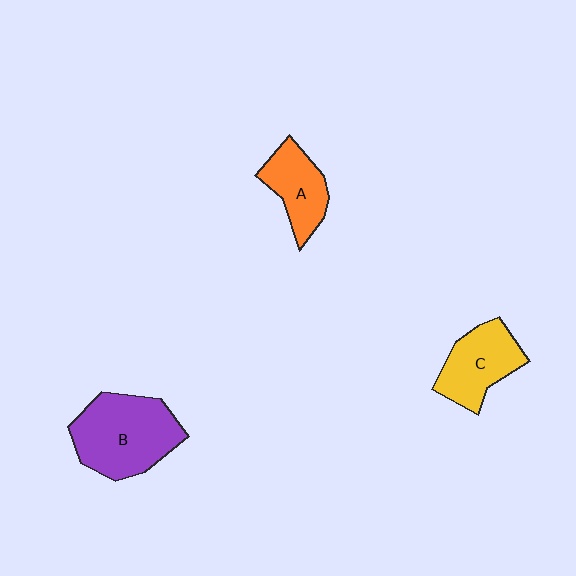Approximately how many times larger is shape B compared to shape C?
Approximately 1.5 times.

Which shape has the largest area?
Shape B (purple).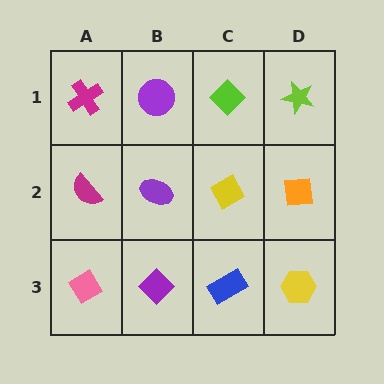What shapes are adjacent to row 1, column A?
A magenta semicircle (row 2, column A), a purple circle (row 1, column B).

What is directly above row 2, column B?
A purple circle.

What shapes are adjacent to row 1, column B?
A purple ellipse (row 2, column B), a magenta cross (row 1, column A), a lime diamond (row 1, column C).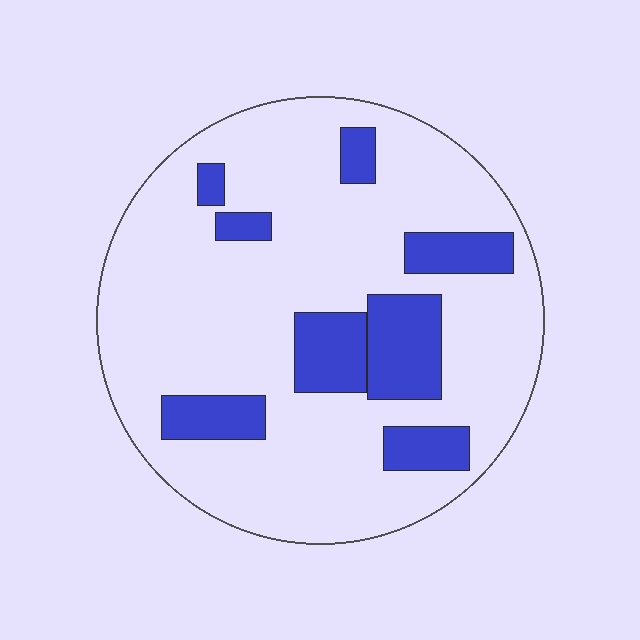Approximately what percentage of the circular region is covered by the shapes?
Approximately 20%.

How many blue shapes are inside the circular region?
8.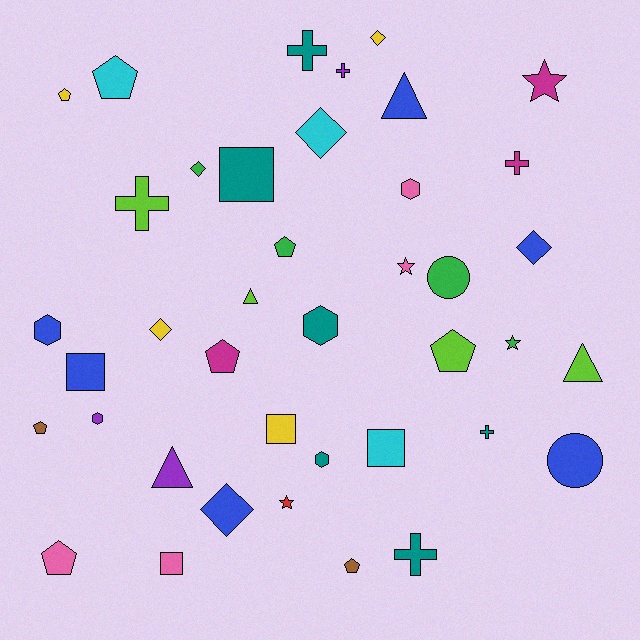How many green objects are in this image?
There are 4 green objects.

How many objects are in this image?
There are 40 objects.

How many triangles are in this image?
There are 4 triangles.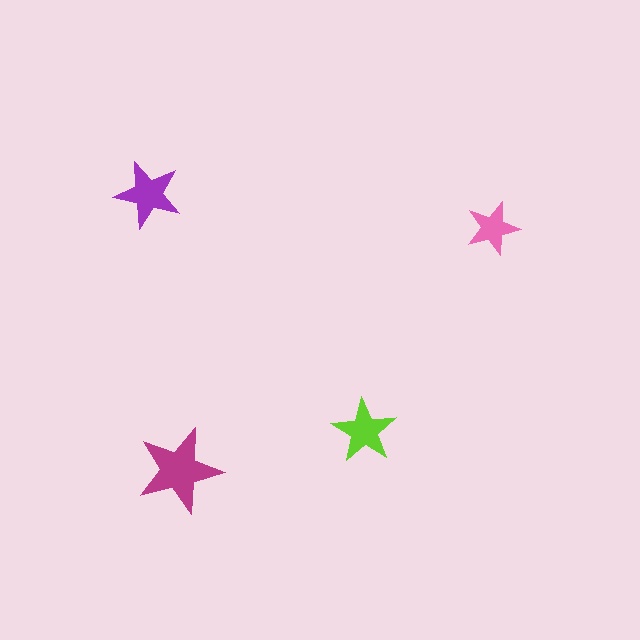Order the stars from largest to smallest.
the magenta one, the purple one, the lime one, the pink one.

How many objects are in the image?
There are 4 objects in the image.